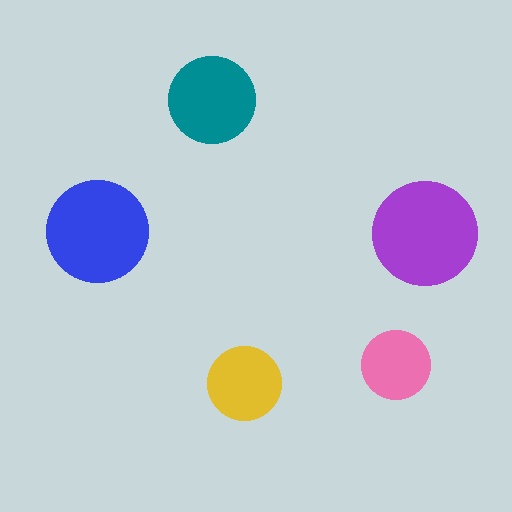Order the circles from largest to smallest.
the purple one, the blue one, the teal one, the yellow one, the pink one.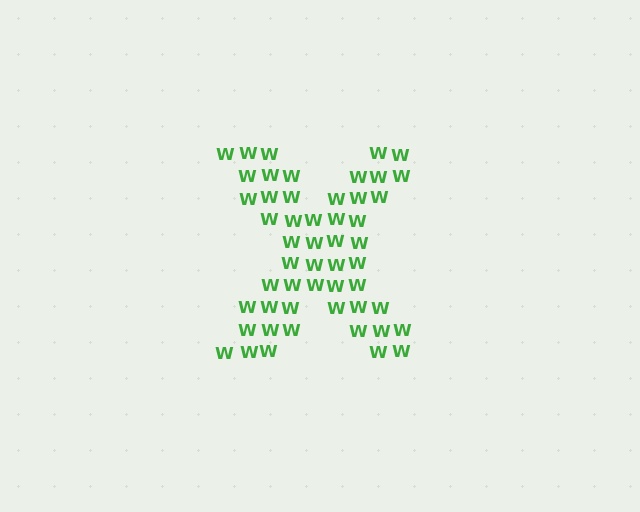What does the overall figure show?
The overall figure shows the letter X.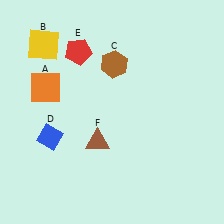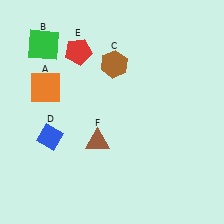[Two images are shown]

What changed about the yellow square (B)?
In Image 1, B is yellow. In Image 2, it changed to green.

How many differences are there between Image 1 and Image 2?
There is 1 difference between the two images.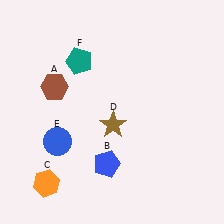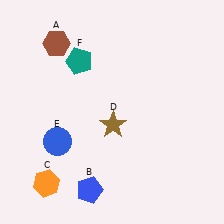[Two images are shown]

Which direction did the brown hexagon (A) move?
The brown hexagon (A) moved up.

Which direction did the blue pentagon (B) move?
The blue pentagon (B) moved down.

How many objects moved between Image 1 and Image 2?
2 objects moved between the two images.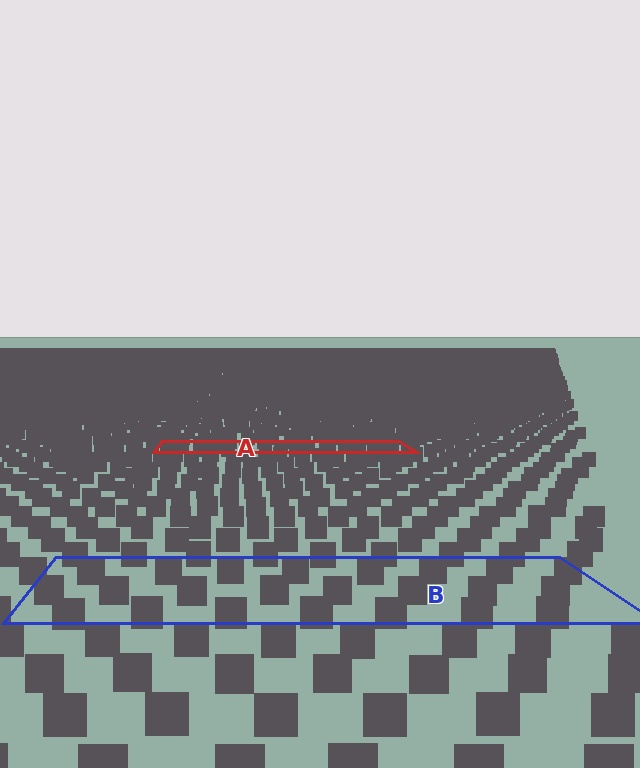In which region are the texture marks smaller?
The texture marks are smaller in region A, because it is farther away.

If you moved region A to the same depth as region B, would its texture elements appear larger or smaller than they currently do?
They would appear larger. At a closer depth, the same texture elements are projected at a bigger on-screen size.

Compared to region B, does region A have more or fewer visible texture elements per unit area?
Region A has more texture elements per unit area — they are packed more densely because it is farther away.